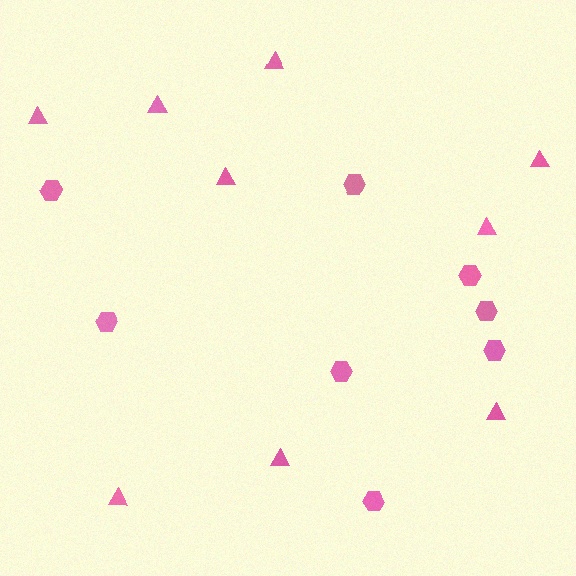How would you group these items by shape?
There are 2 groups: one group of hexagons (8) and one group of triangles (9).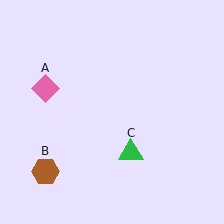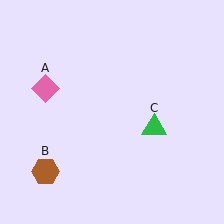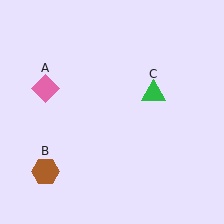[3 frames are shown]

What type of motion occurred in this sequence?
The green triangle (object C) rotated counterclockwise around the center of the scene.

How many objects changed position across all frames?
1 object changed position: green triangle (object C).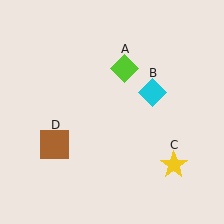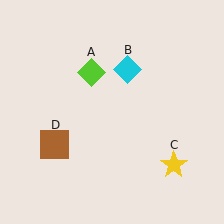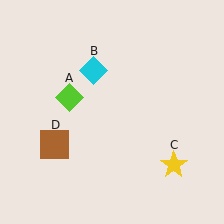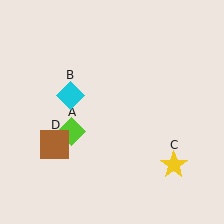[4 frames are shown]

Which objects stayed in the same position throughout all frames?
Yellow star (object C) and brown square (object D) remained stationary.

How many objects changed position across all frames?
2 objects changed position: lime diamond (object A), cyan diamond (object B).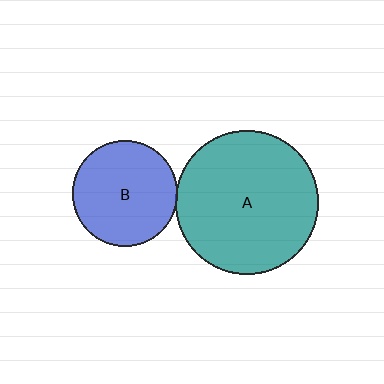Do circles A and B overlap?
Yes.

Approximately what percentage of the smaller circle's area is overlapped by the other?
Approximately 5%.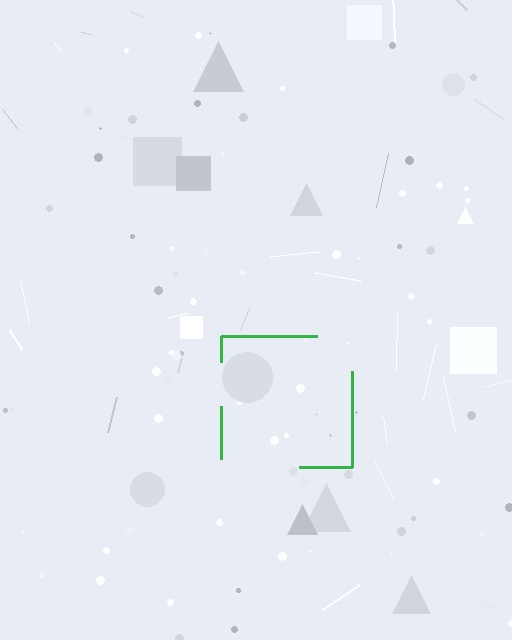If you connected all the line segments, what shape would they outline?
They would outline a square.